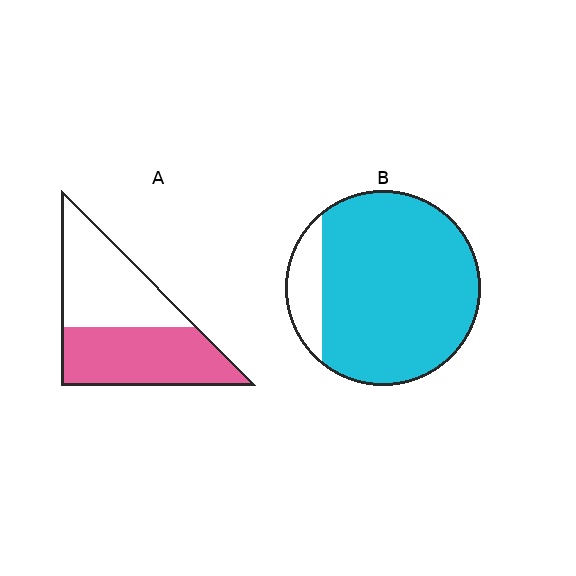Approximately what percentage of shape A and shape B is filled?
A is approximately 50% and B is approximately 85%.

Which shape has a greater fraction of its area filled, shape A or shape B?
Shape B.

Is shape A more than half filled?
Roughly half.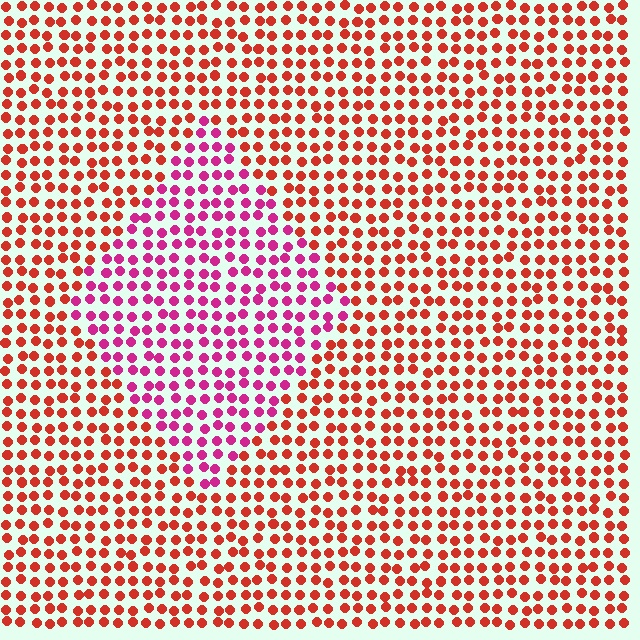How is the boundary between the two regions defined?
The boundary is defined purely by a slight shift in hue (about 41 degrees). Spacing, size, and orientation are identical on both sides.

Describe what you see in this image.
The image is filled with small red elements in a uniform arrangement. A diamond-shaped region is visible where the elements are tinted to a slightly different hue, forming a subtle color boundary.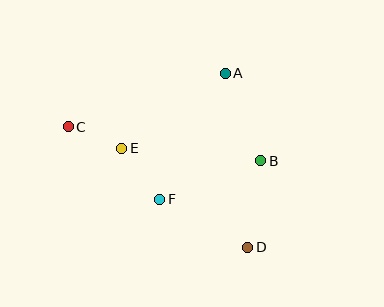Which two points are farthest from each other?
Points C and D are farthest from each other.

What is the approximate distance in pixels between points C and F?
The distance between C and F is approximately 117 pixels.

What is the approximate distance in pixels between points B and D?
The distance between B and D is approximately 88 pixels.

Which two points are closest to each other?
Points C and E are closest to each other.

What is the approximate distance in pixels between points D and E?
The distance between D and E is approximately 160 pixels.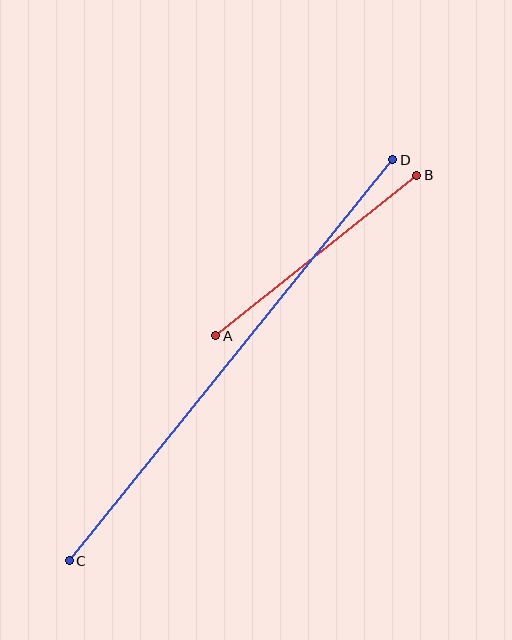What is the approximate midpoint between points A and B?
The midpoint is at approximately (316, 256) pixels.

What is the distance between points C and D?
The distance is approximately 515 pixels.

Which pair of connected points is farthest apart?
Points C and D are farthest apart.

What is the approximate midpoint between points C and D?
The midpoint is at approximately (231, 360) pixels.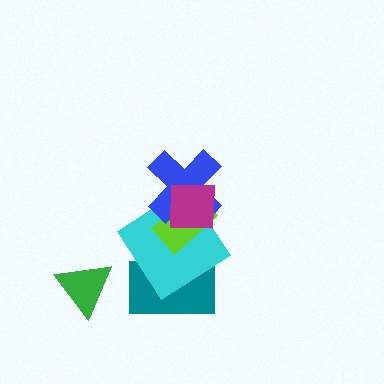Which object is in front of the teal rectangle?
The cyan diamond is in front of the teal rectangle.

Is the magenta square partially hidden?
No, no other shape covers it.